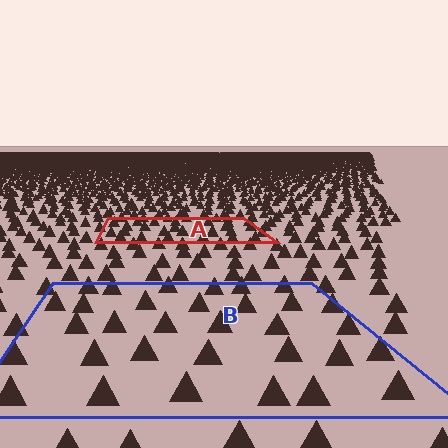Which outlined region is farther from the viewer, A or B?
Region A is farther from the viewer — the texture elements inside it appear smaller and more densely packed.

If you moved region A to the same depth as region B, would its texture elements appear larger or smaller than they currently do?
They would appear larger. At a closer depth, the same texture elements are projected at a bigger on-screen size.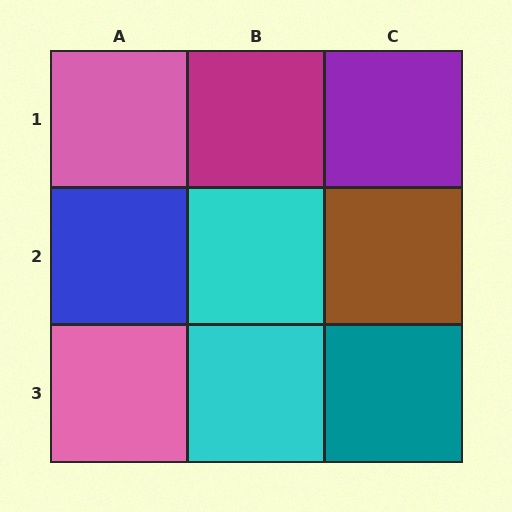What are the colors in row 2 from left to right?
Blue, cyan, brown.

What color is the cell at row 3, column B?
Cyan.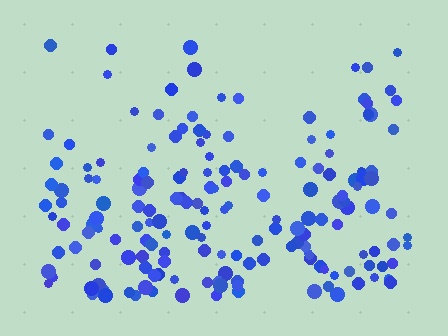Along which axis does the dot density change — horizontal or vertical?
Vertical.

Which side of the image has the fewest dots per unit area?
The top.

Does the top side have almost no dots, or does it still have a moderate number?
Still a moderate number, just noticeably fewer than the bottom.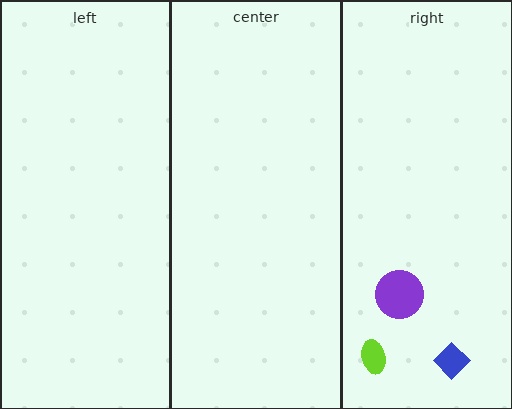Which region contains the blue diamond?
The right region.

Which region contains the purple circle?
The right region.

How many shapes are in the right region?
3.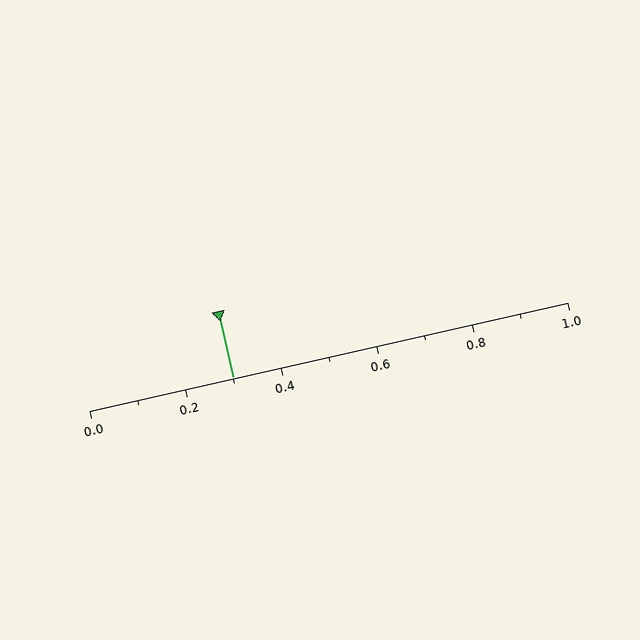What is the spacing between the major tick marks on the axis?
The major ticks are spaced 0.2 apart.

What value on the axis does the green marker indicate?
The marker indicates approximately 0.3.